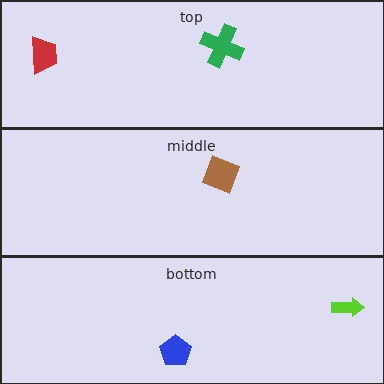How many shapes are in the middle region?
1.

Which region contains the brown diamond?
The middle region.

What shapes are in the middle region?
The brown diamond.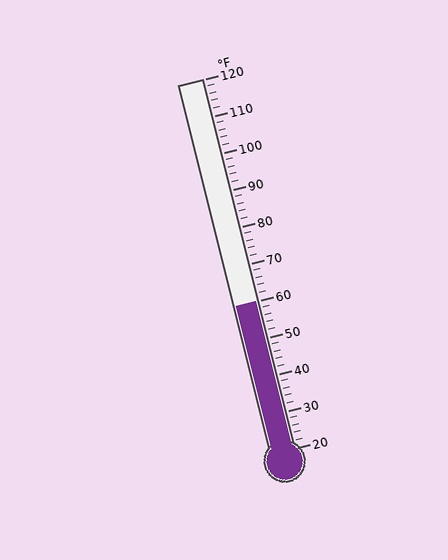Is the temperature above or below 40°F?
The temperature is above 40°F.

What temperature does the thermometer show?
The thermometer shows approximately 60°F.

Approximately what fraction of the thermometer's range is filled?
The thermometer is filled to approximately 40% of its range.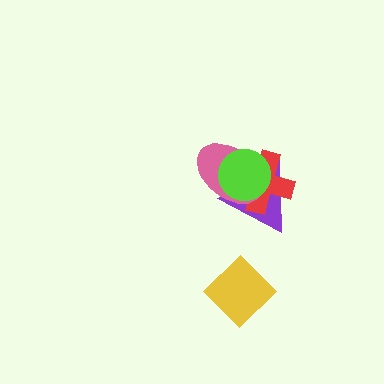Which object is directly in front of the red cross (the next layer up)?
The pink ellipse is directly in front of the red cross.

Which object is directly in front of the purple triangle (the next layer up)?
The red cross is directly in front of the purple triangle.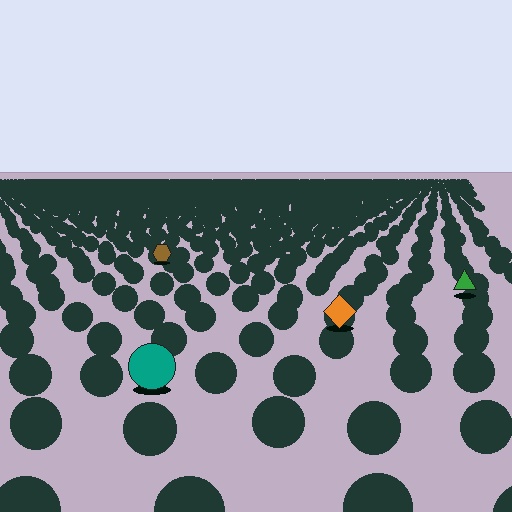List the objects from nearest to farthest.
From nearest to farthest: the teal circle, the orange diamond, the green triangle, the brown hexagon.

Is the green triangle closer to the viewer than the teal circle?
No. The teal circle is closer — you can tell from the texture gradient: the ground texture is coarser near it.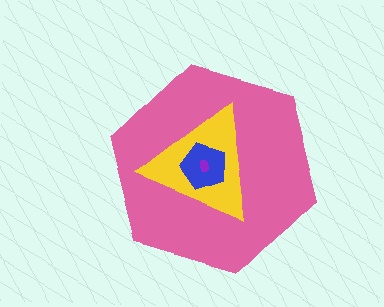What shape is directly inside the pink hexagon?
The yellow triangle.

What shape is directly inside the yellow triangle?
The blue pentagon.